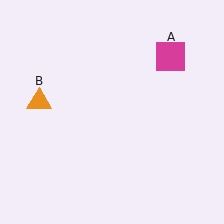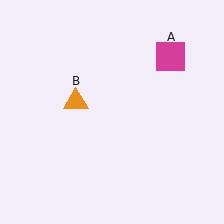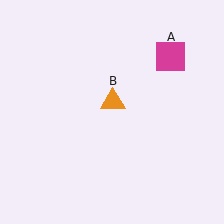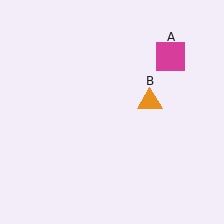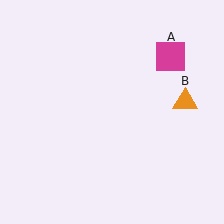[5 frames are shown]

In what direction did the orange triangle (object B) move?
The orange triangle (object B) moved right.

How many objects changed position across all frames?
1 object changed position: orange triangle (object B).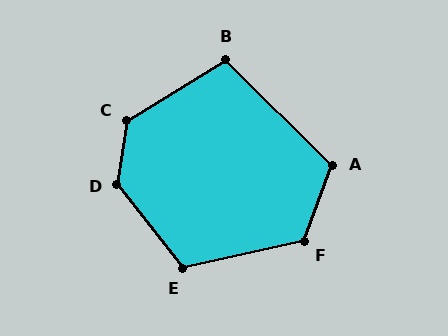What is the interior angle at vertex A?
Approximately 114 degrees (obtuse).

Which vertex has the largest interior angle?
D, at approximately 133 degrees.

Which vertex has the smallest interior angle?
B, at approximately 104 degrees.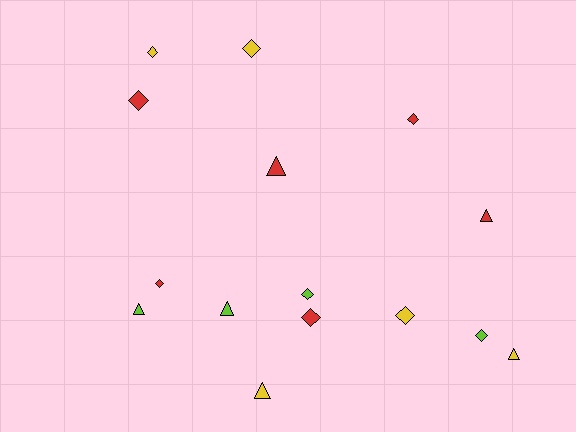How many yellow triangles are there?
There are 2 yellow triangles.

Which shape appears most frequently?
Diamond, with 9 objects.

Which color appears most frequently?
Red, with 6 objects.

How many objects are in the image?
There are 15 objects.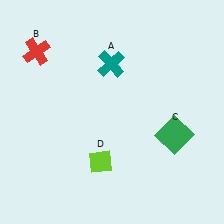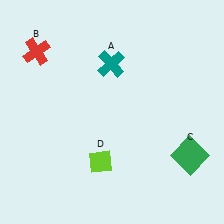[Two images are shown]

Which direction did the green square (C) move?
The green square (C) moved down.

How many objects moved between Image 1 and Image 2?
1 object moved between the two images.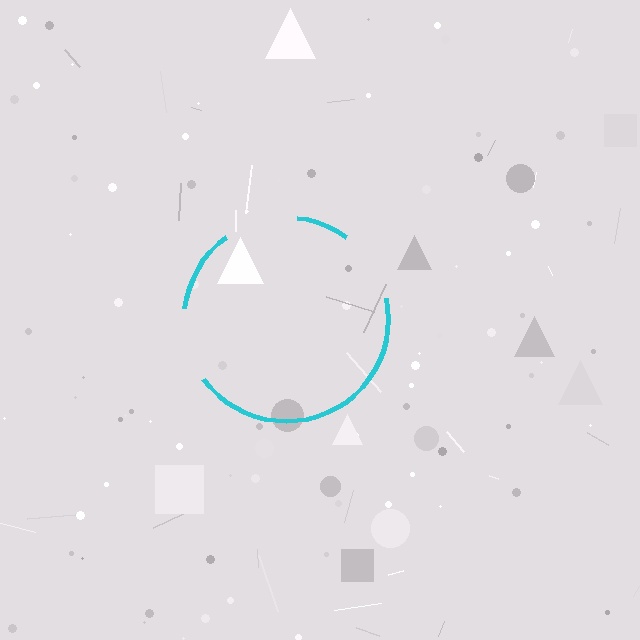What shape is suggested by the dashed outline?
The dashed outline suggests a circle.